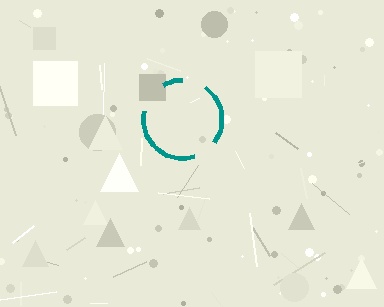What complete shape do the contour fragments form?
The contour fragments form a circle.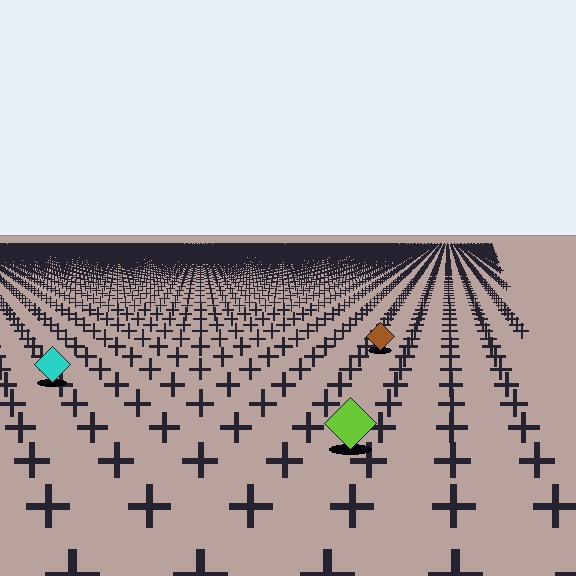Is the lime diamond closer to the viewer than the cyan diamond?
Yes. The lime diamond is closer — you can tell from the texture gradient: the ground texture is coarser near it.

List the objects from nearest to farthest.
From nearest to farthest: the lime diamond, the cyan diamond, the brown diamond.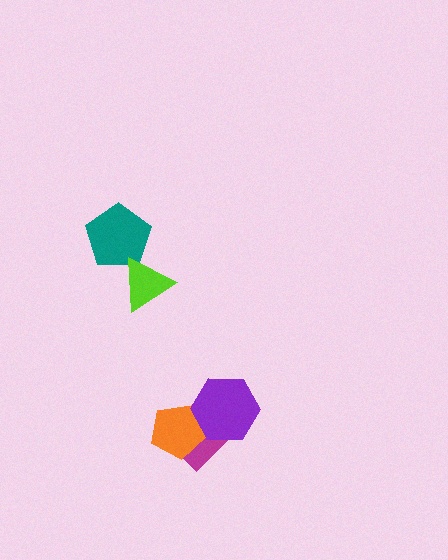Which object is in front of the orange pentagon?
The purple hexagon is in front of the orange pentagon.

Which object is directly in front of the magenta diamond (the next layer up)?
The orange pentagon is directly in front of the magenta diamond.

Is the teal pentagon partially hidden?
Yes, it is partially covered by another shape.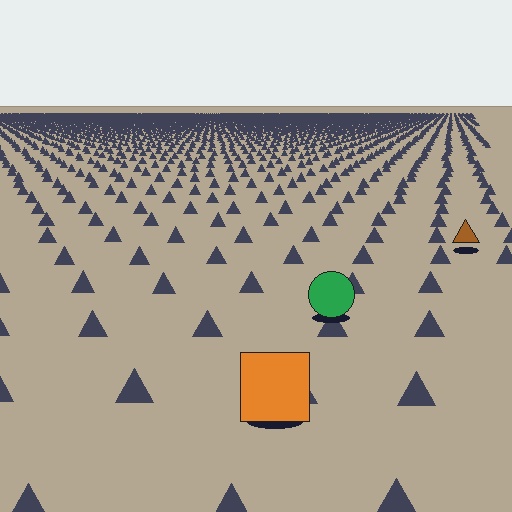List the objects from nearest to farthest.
From nearest to farthest: the orange square, the green circle, the brown triangle.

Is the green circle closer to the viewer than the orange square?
No. The orange square is closer — you can tell from the texture gradient: the ground texture is coarser near it.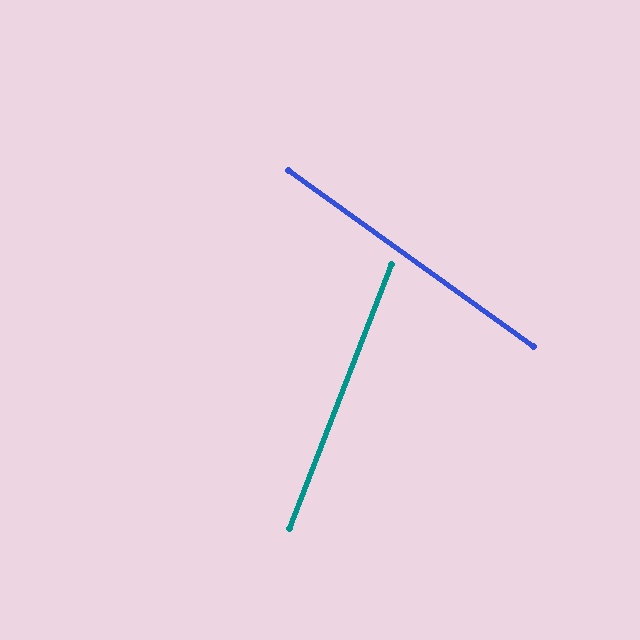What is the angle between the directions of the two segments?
Approximately 75 degrees.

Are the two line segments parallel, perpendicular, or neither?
Neither parallel nor perpendicular — they differ by about 75°.